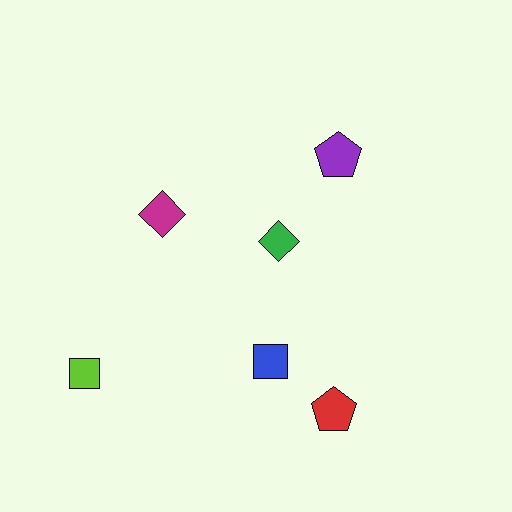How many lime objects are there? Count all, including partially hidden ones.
There is 1 lime object.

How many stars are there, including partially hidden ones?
There are no stars.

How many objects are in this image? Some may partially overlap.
There are 6 objects.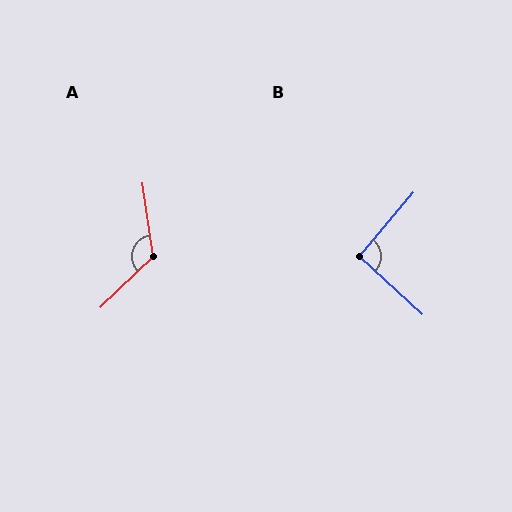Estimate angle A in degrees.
Approximately 126 degrees.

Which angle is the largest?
A, at approximately 126 degrees.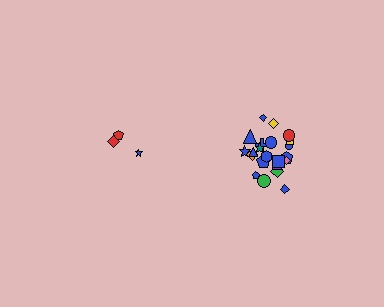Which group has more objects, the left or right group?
The right group.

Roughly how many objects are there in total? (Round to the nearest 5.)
Roughly 25 objects in total.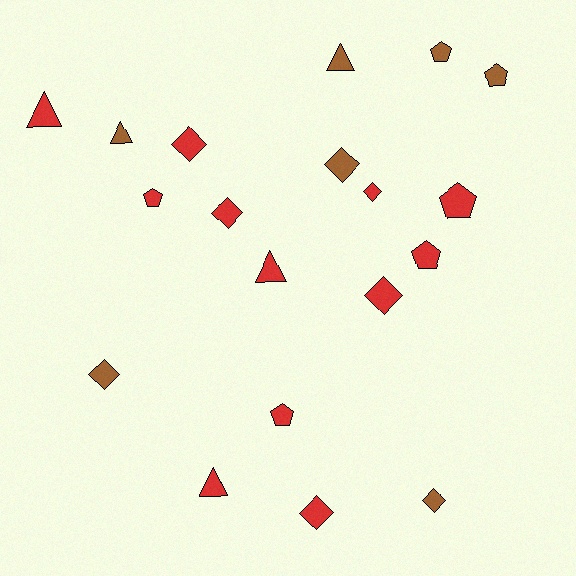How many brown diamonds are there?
There are 3 brown diamonds.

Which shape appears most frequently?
Diamond, with 8 objects.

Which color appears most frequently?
Red, with 12 objects.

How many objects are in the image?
There are 19 objects.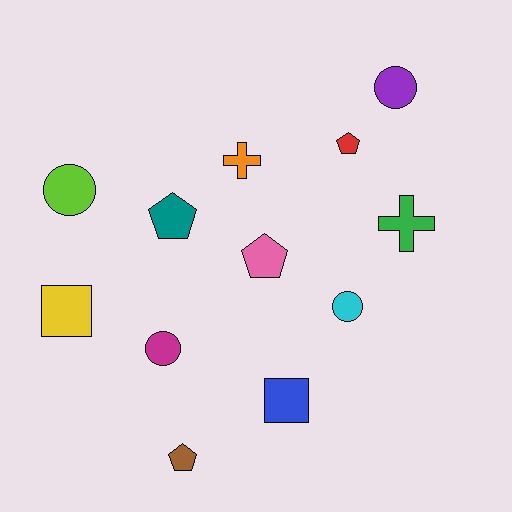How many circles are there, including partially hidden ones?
There are 4 circles.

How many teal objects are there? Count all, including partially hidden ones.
There is 1 teal object.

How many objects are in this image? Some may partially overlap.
There are 12 objects.